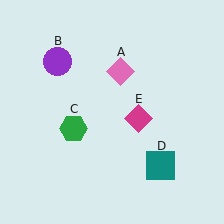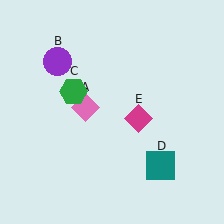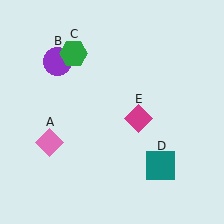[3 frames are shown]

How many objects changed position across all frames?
2 objects changed position: pink diamond (object A), green hexagon (object C).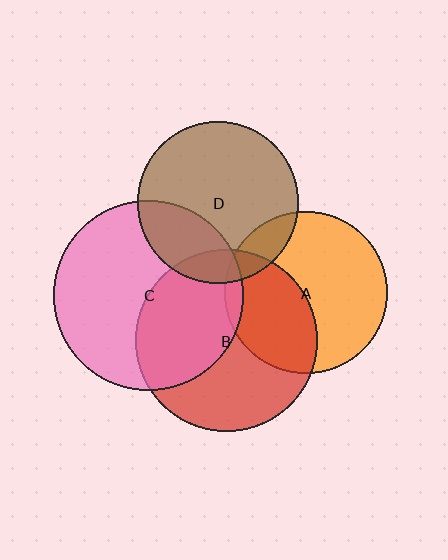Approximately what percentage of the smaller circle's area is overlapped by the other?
Approximately 10%.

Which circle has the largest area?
Circle C (pink).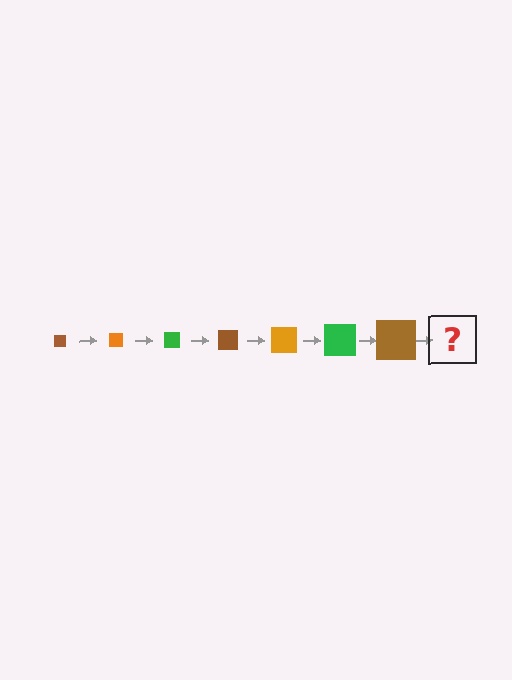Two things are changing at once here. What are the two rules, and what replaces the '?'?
The two rules are that the square grows larger each step and the color cycles through brown, orange, and green. The '?' should be an orange square, larger than the previous one.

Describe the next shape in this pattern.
It should be an orange square, larger than the previous one.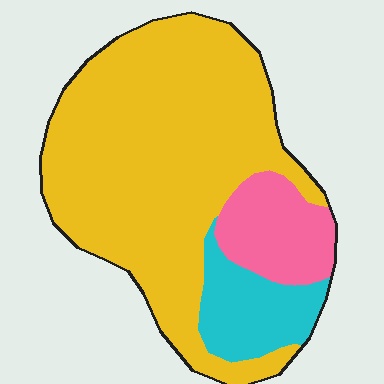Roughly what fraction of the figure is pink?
Pink covers roughly 15% of the figure.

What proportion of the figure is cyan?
Cyan takes up about one eighth (1/8) of the figure.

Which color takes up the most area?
Yellow, at roughly 75%.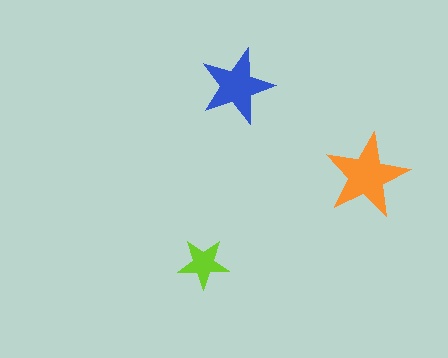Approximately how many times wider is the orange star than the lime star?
About 1.5 times wider.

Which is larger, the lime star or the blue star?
The blue one.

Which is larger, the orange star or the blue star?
The orange one.